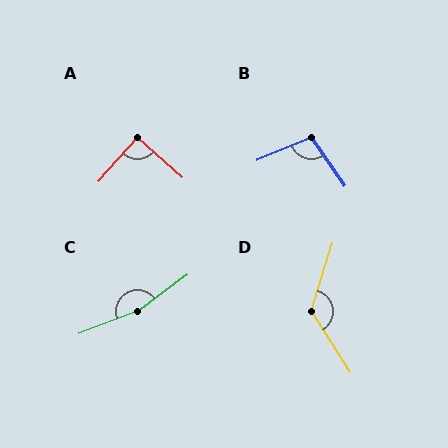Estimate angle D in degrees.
Approximately 130 degrees.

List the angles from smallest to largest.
A (89°), B (102°), D (130°), C (164°).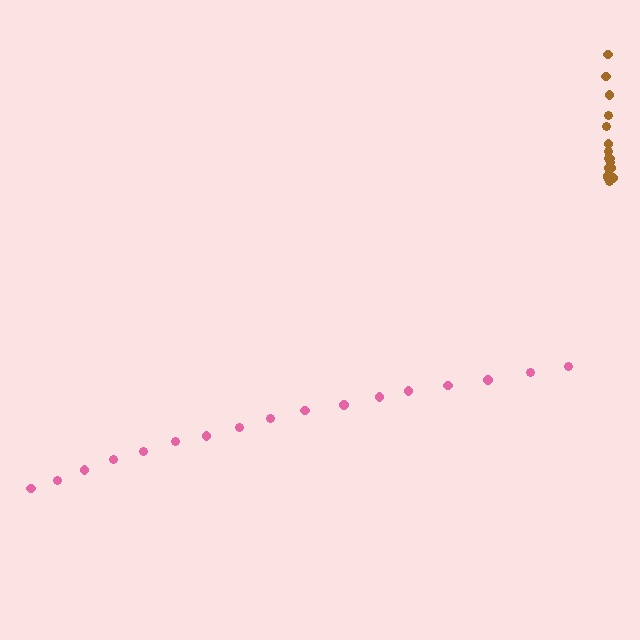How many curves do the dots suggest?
There are 2 distinct paths.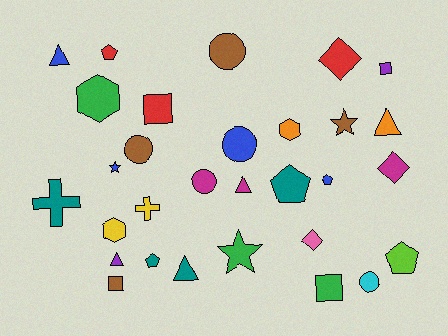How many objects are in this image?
There are 30 objects.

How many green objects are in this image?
There are 3 green objects.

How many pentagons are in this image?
There are 5 pentagons.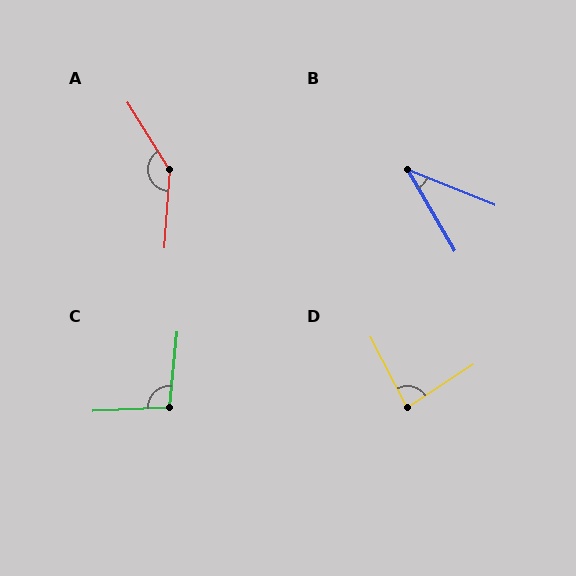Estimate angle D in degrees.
Approximately 85 degrees.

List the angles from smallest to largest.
B (37°), D (85°), C (99°), A (144°).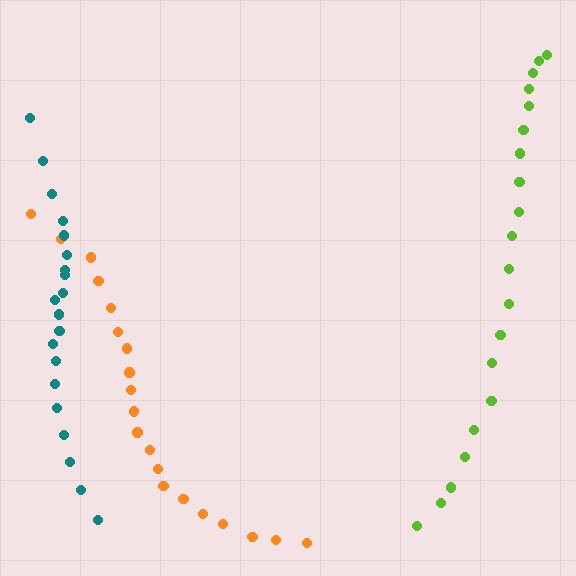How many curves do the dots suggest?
There are 3 distinct paths.